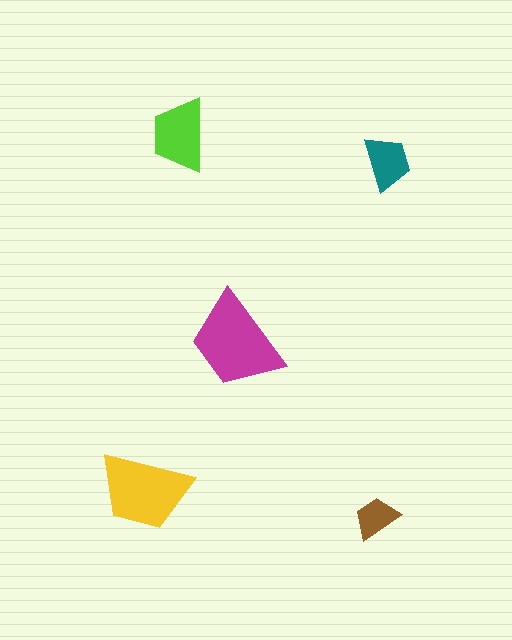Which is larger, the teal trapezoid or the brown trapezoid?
The teal one.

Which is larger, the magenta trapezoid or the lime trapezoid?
The magenta one.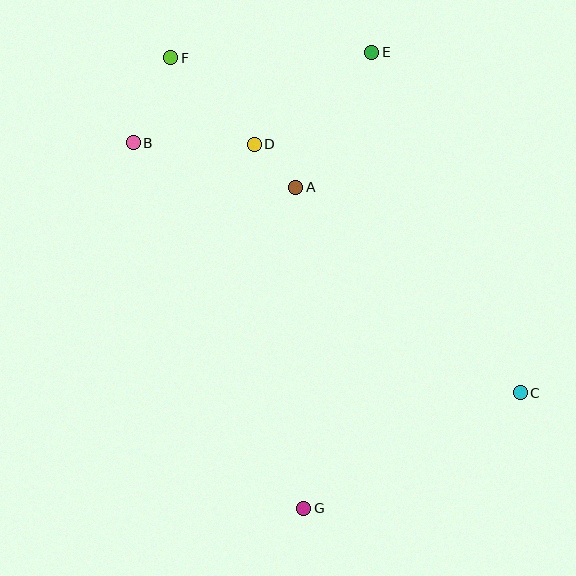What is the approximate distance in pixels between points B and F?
The distance between B and F is approximately 93 pixels.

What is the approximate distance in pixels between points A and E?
The distance between A and E is approximately 155 pixels.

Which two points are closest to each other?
Points A and D are closest to each other.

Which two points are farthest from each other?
Points C and F are farthest from each other.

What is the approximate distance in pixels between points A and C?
The distance between A and C is approximately 304 pixels.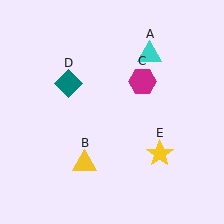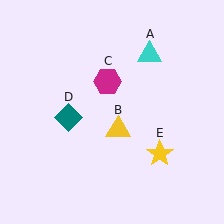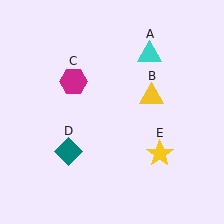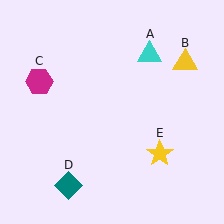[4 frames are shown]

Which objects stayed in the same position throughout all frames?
Cyan triangle (object A) and yellow star (object E) remained stationary.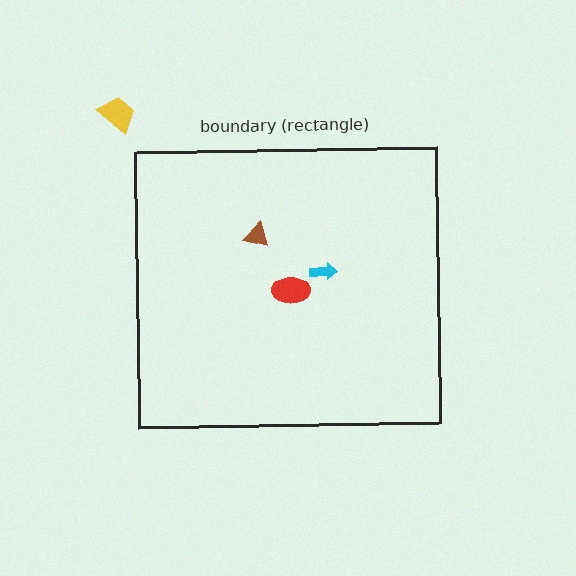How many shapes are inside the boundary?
3 inside, 1 outside.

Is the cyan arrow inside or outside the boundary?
Inside.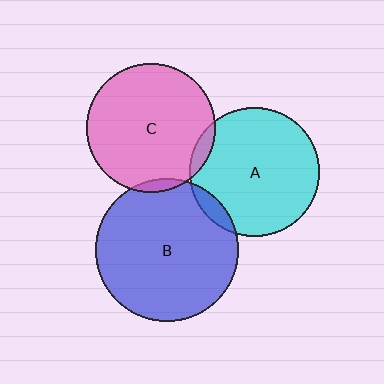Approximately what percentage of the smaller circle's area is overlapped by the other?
Approximately 5%.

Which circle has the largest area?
Circle B (blue).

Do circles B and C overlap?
Yes.